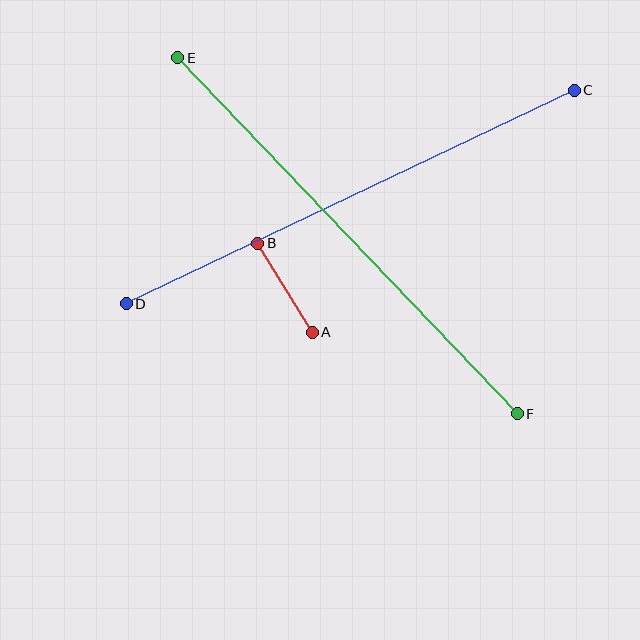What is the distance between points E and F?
The distance is approximately 492 pixels.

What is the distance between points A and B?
The distance is approximately 104 pixels.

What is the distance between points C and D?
The distance is approximately 496 pixels.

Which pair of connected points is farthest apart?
Points C and D are farthest apart.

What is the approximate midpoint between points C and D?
The midpoint is at approximately (350, 197) pixels.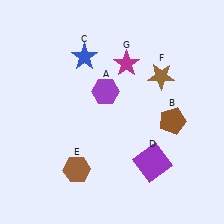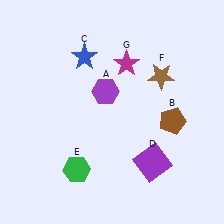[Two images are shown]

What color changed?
The hexagon (E) changed from brown in Image 1 to green in Image 2.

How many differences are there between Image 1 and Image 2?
There is 1 difference between the two images.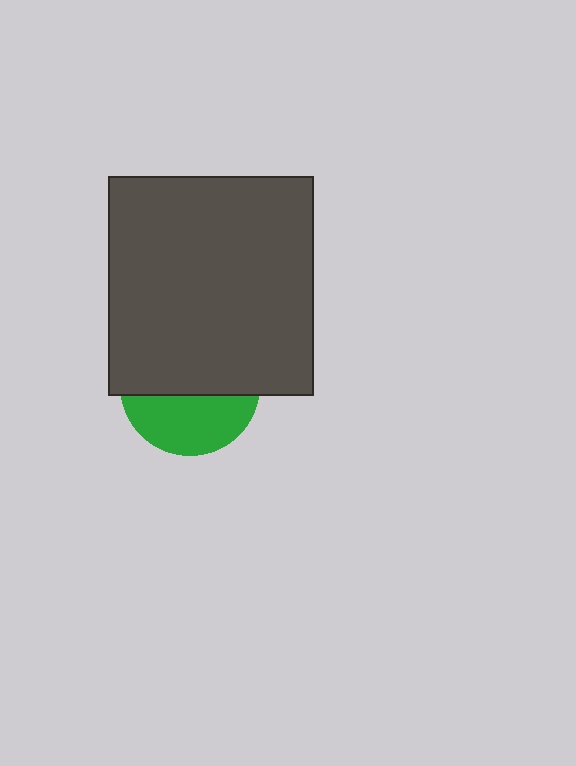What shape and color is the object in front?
The object in front is a dark gray rectangle.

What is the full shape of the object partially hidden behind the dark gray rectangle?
The partially hidden object is a green circle.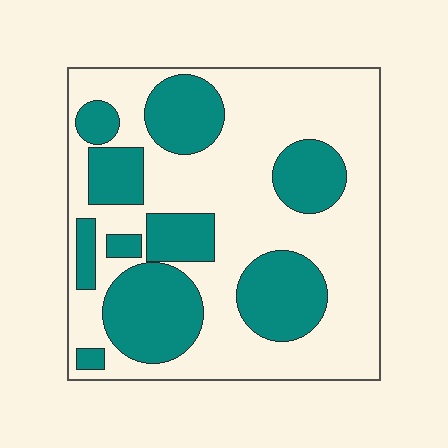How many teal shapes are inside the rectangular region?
10.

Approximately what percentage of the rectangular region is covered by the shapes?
Approximately 35%.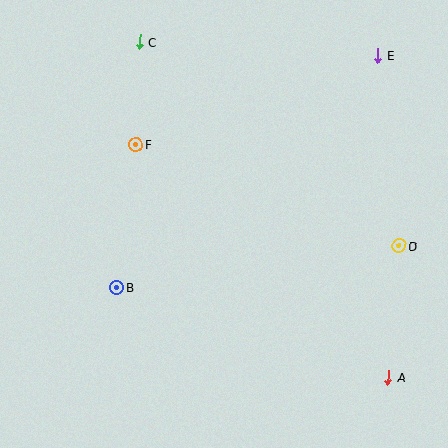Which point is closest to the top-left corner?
Point C is closest to the top-left corner.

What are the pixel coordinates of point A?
Point A is at (388, 378).